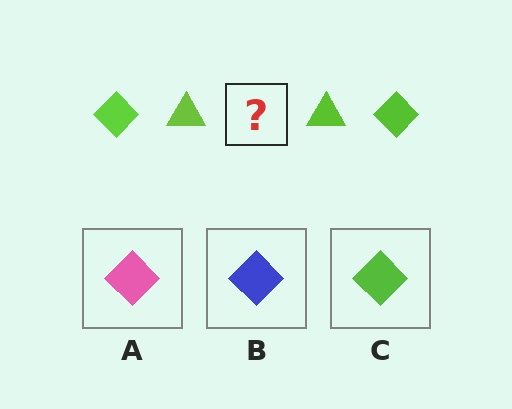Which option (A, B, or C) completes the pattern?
C.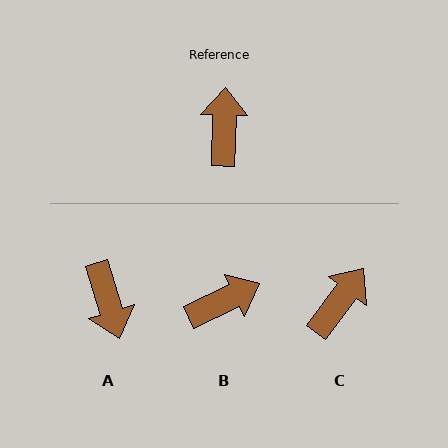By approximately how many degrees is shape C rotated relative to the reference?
Approximately 35 degrees clockwise.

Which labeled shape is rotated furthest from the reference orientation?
A, about 161 degrees away.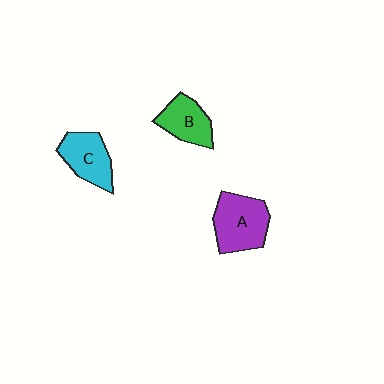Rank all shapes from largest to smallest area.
From largest to smallest: A (purple), C (cyan), B (green).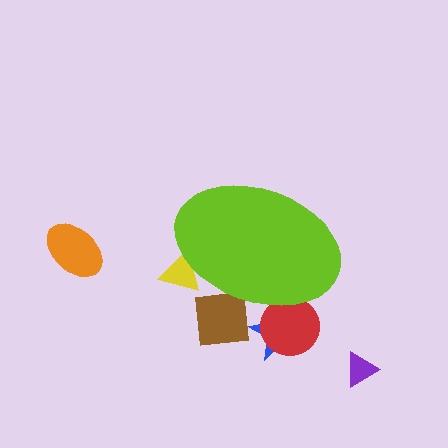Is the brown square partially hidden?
Yes, the brown square is partially hidden behind the lime ellipse.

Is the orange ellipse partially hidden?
No, the orange ellipse is fully visible.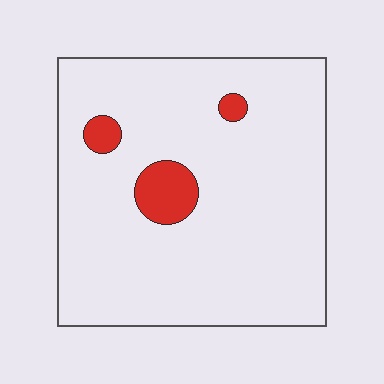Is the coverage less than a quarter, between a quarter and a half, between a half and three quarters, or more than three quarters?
Less than a quarter.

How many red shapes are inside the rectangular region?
3.